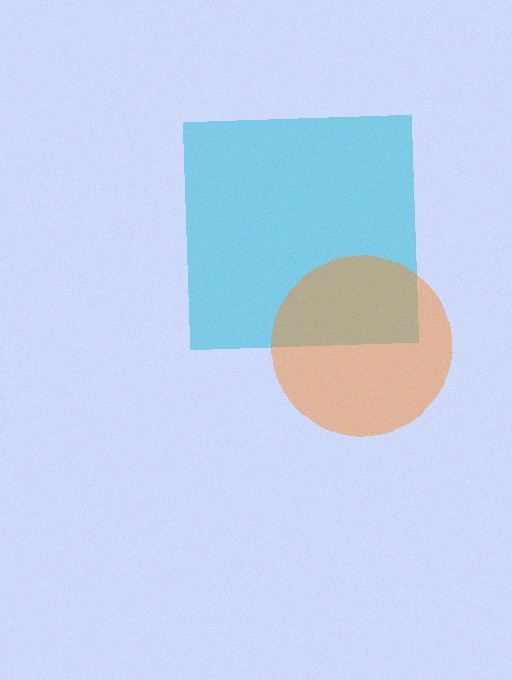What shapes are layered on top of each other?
The layered shapes are: a cyan square, an orange circle.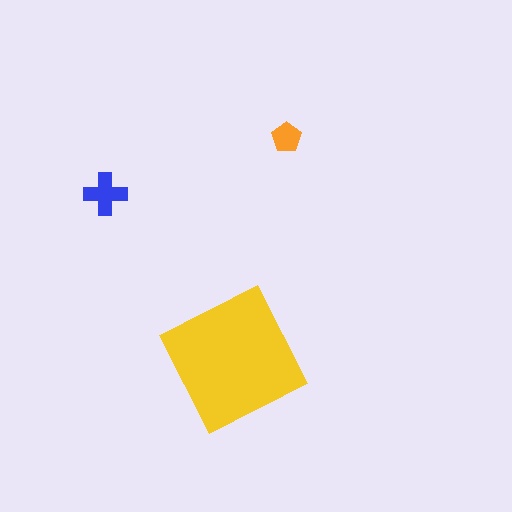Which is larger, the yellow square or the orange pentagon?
The yellow square.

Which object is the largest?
The yellow square.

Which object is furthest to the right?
The orange pentagon is rightmost.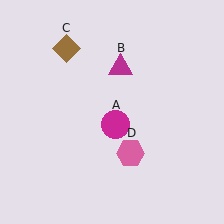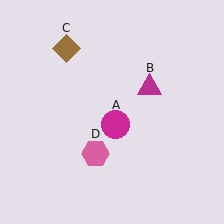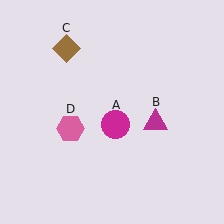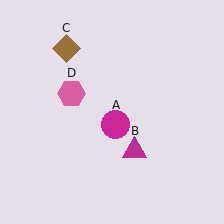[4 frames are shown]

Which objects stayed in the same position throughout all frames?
Magenta circle (object A) and brown diamond (object C) remained stationary.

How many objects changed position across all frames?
2 objects changed position: magenta triangle (object B), pink hexagon (object D).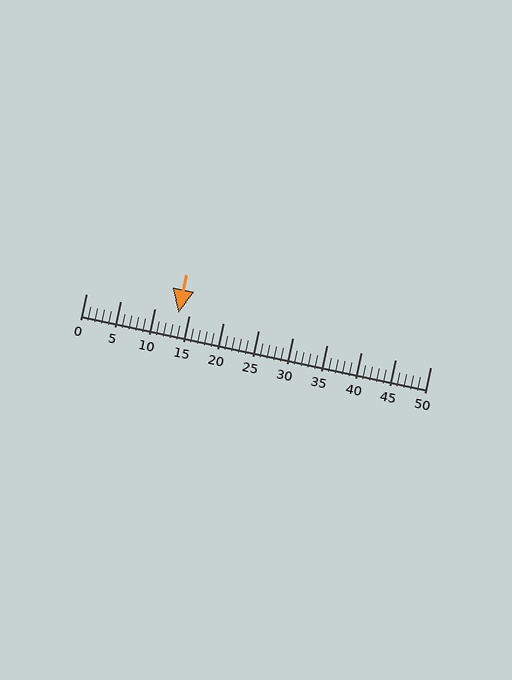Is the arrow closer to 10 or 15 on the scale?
The arrow is closer to 15.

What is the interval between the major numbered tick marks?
The major tick marks are spaced 5 units apart.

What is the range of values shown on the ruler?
The ruler shows values from 0 to 50.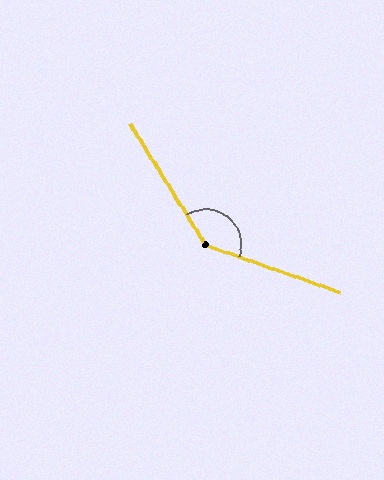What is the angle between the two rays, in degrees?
Approximately 142 degrees.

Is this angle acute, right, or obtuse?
It is obtuse.